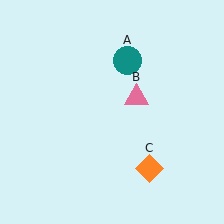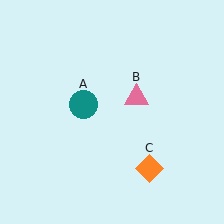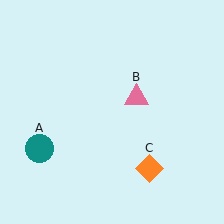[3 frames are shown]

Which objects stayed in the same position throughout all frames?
Pink triangle (object B) and orange diamond (object C) remained stationary.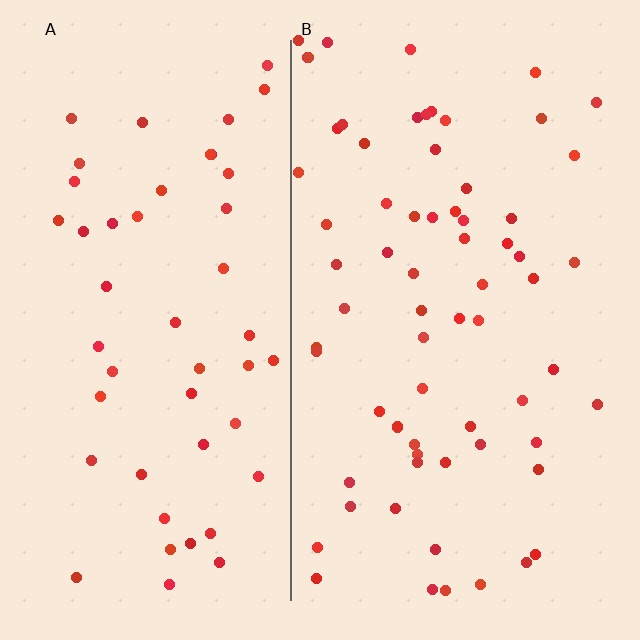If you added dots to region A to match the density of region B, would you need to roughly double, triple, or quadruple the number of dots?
Approximately double.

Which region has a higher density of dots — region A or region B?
B (the right).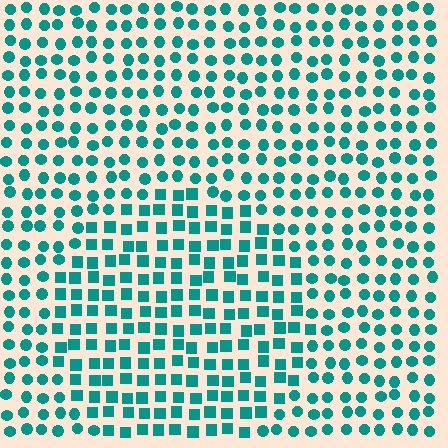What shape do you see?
I see a circle.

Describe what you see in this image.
The image is filled with small teal elements arranged in a uniform grid. A circle-shaped region contains squares, while the surrounding area contains circles. The boundary is defined purely by the change in element shape.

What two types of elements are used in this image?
The image uses squares inside the circle region and circles outside it.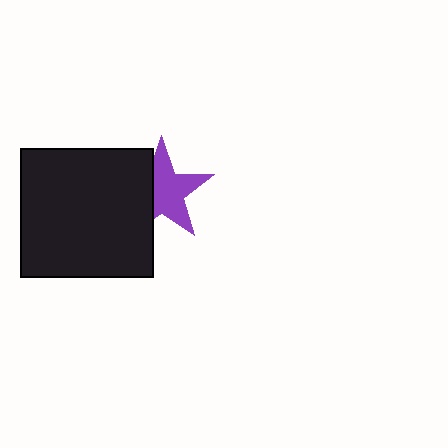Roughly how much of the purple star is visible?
Most of it is visible (roughly 65%).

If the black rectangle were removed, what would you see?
You would see the complete purple star.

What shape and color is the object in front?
The object in front is a black rectangle.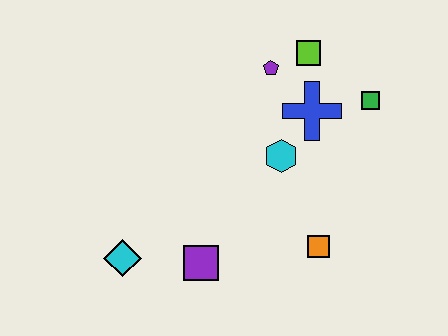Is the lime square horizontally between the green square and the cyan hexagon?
Yes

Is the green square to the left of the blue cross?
No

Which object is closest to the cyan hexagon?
The blue cross is closest to the cyan hexagon.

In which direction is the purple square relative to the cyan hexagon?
The purple square is below the cyan hexagon.